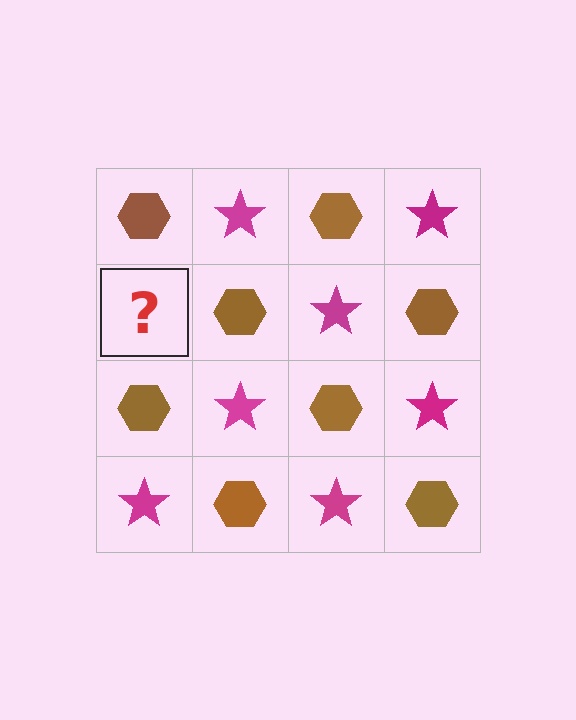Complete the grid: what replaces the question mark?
The question mark should be replaced with a magenta star.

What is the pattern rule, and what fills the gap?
The rule is that it alternates brown hexagon and magenta star in a checkerboard pattern. The gap should be filled with a magenta star.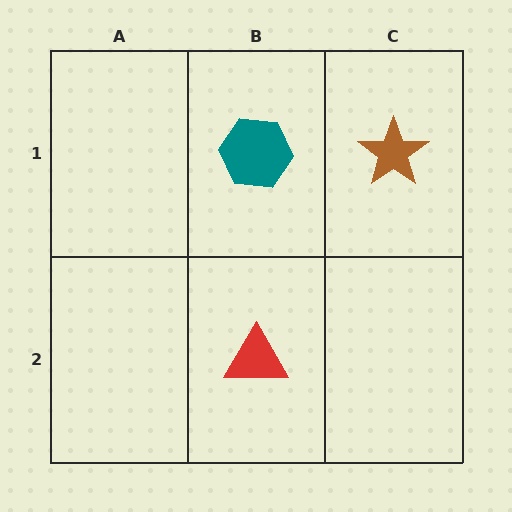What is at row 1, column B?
A teal hexagon.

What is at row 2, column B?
A red triangle.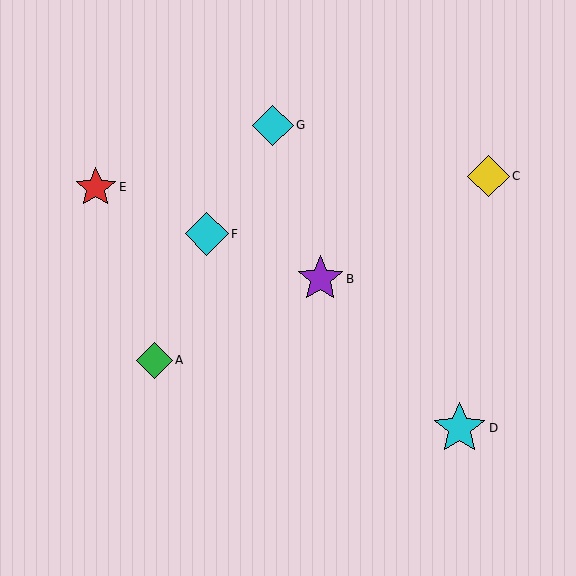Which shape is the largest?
The cyan star (labeled D) is the largest.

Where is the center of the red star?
The center of the red star is at (96, 187).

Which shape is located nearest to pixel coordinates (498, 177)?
The yellow diamond (labeled C) at (488, 176) is nearest to that location.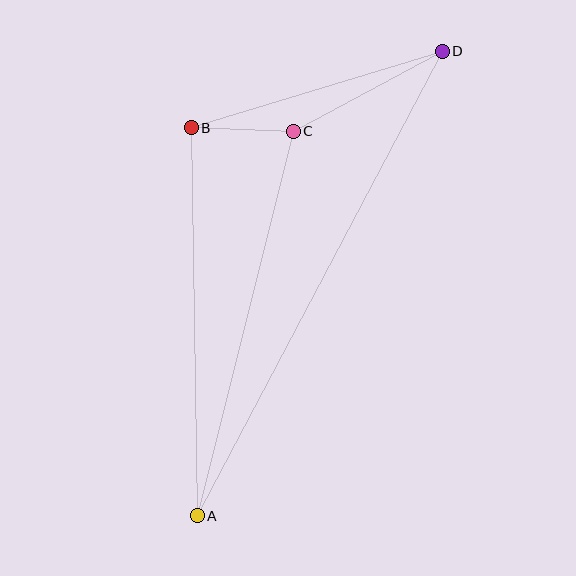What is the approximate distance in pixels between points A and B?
The distance between A and B is approximately 388 pixels.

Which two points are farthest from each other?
Points A and D are farthest from each other.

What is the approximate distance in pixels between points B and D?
The distance between B and D is approximately 262 pixels.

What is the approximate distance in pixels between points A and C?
The distance between A and C is approximately 396 pixels.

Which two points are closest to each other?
Points B and C are closest to each other.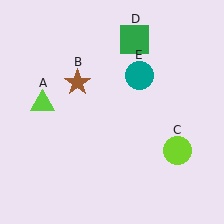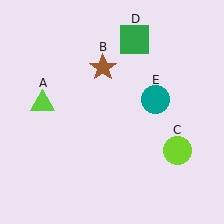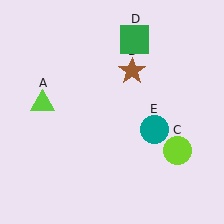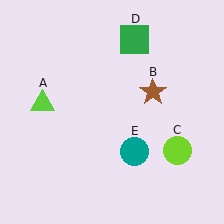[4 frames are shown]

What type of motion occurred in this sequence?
The brown star (object B), teal circle (object E) rotated clockwise around the center of the scene.